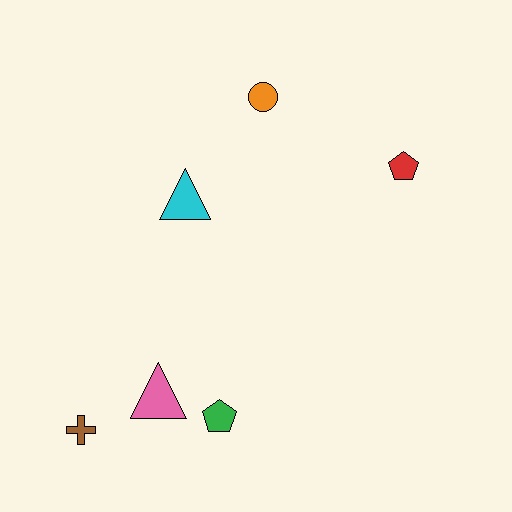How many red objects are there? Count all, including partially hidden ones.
There is 1 red object.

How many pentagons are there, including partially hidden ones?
There are 2 pentagons.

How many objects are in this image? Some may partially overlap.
There are 6 objects.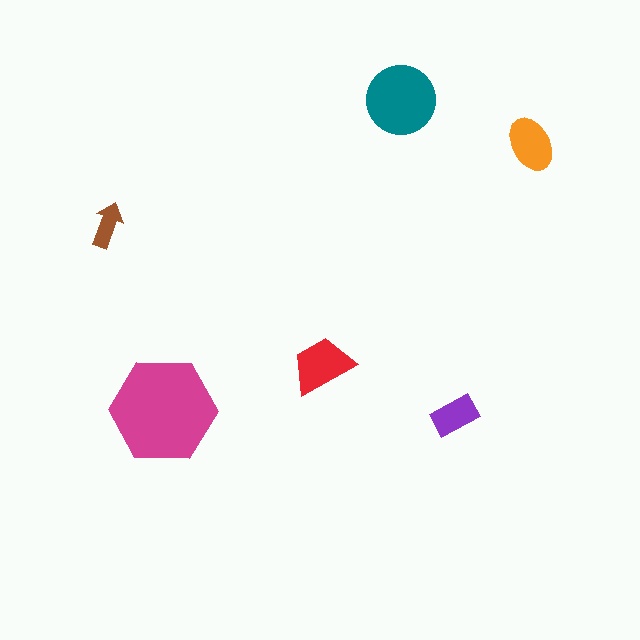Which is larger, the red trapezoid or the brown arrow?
The red trapezoid.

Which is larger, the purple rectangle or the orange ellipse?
The orange ellipse.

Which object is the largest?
The magenta hexagon.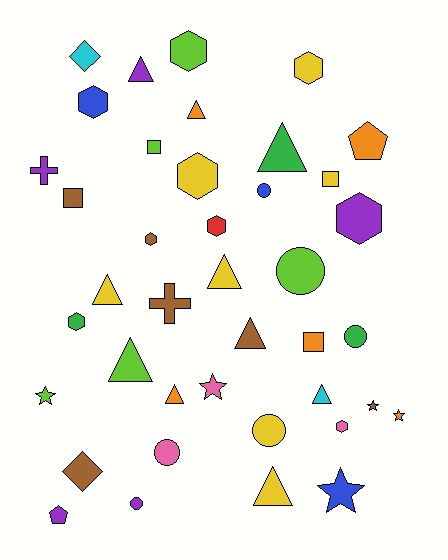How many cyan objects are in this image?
There are 2 cyan objects.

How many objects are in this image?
There are 40 objects.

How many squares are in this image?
There are 4 squares.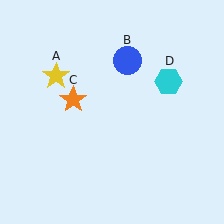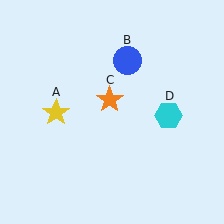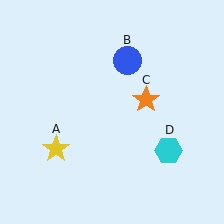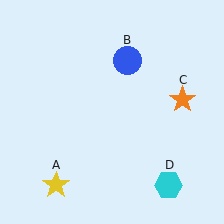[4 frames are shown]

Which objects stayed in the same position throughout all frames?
Blue circle (object B) remained stationary.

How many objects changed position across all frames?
3 objects changed position: yellow star (object A), orange star (object C), cyan hexagon (object D).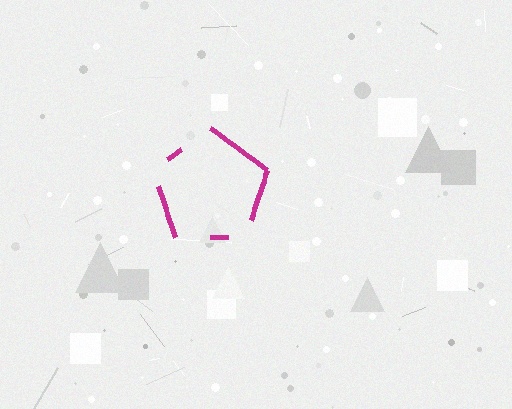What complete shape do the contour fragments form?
The contour fragments form a pentagon.